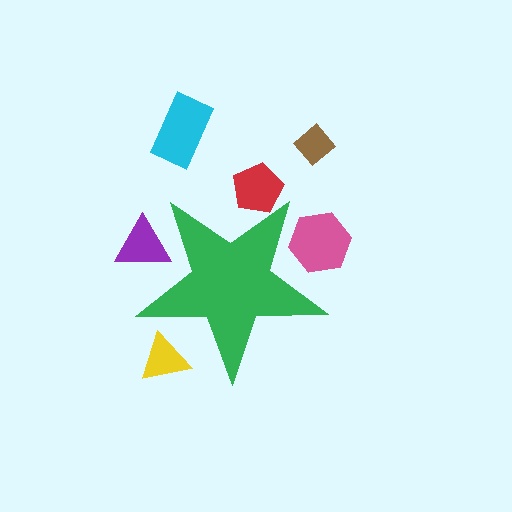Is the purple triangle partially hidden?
Yes, the purple triangle is partially hidden behind the green star.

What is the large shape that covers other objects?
A green star.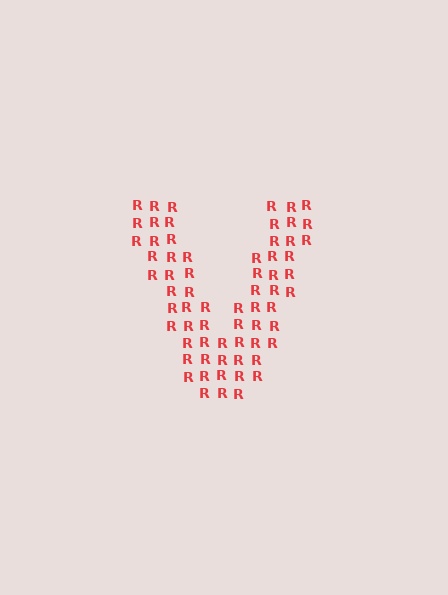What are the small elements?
The small elements are letter R's.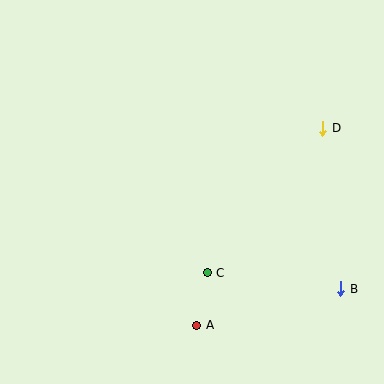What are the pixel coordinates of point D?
Point D is at (323, 128).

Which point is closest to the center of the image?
Point C at (207, 273) is closest to the center.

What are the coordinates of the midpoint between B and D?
The midpoint between B and D is at (332, 209).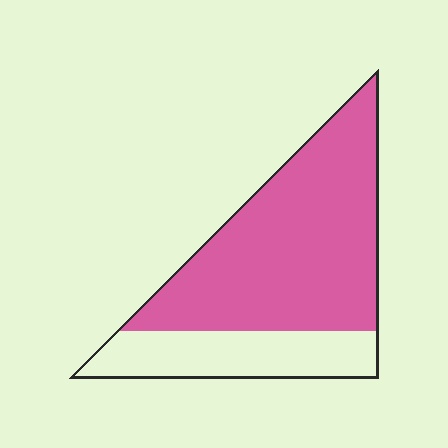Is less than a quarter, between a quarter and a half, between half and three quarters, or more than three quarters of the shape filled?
Between half and three quarters.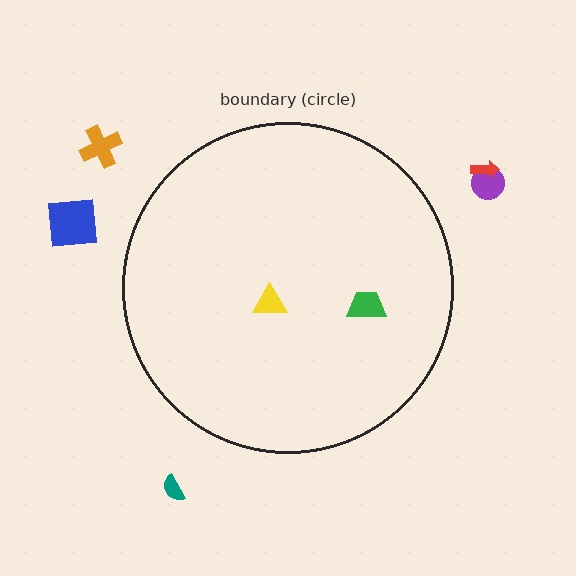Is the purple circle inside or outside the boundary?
Outside.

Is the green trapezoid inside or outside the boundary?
Inside.